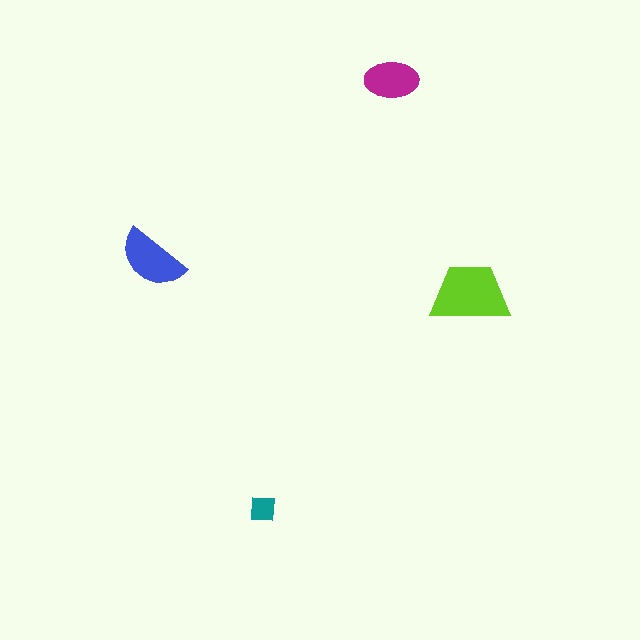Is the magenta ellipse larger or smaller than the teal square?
Larger.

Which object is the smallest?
The teal square.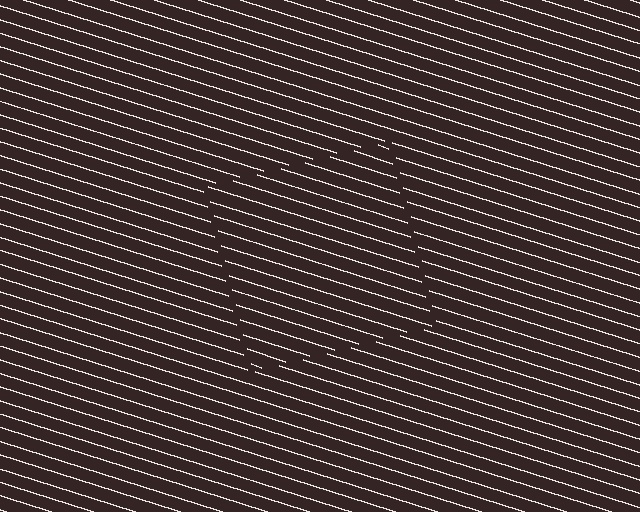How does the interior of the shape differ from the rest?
The interior of the shape contains the same grating, shifted by half a period — the contour is defined by the phase discontinuity where line-ends from the inner and outer gratings abut.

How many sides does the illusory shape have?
4 sides — the line-ends trace a square.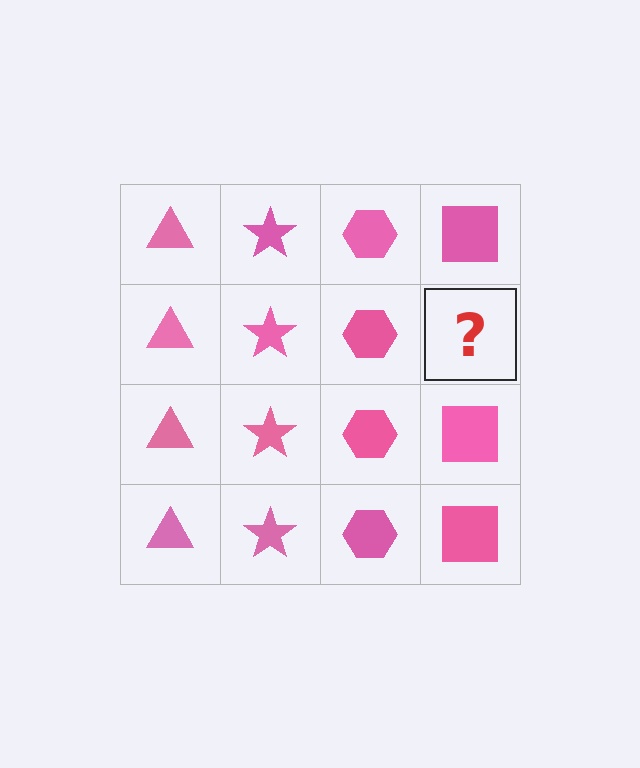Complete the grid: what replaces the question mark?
The question mark should be replaced with a pink square.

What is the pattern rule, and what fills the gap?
The rule is that each column has a consistent shape. The gap should be filled with a pink square.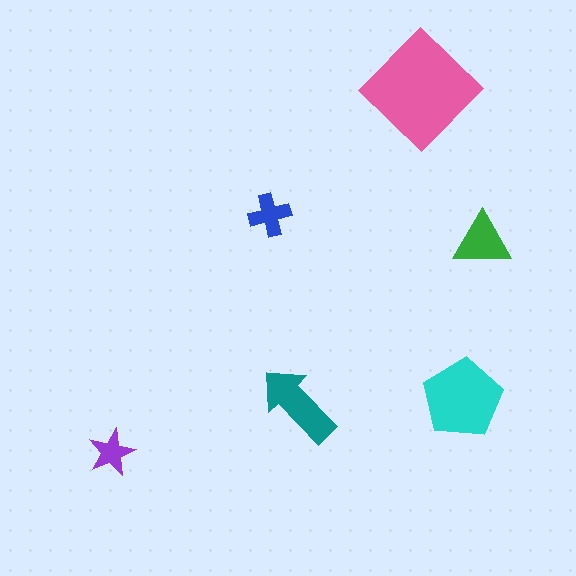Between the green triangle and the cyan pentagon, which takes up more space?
The cyan pentagon.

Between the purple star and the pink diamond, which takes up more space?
The pink diamond.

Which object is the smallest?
The purple star.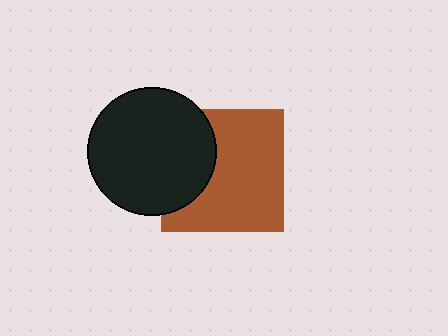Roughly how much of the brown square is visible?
Most of it is visible (roughly 68%).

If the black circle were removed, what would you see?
You would see the complete brown square.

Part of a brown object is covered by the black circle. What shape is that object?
It is a square.